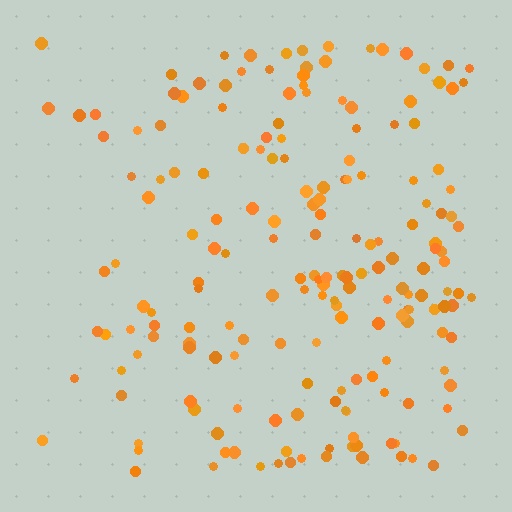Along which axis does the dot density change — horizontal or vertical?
Horizontal.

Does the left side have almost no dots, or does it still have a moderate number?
Still a moderate number, just noticeably fewer than the right.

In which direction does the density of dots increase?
From left to right, with the right side densest.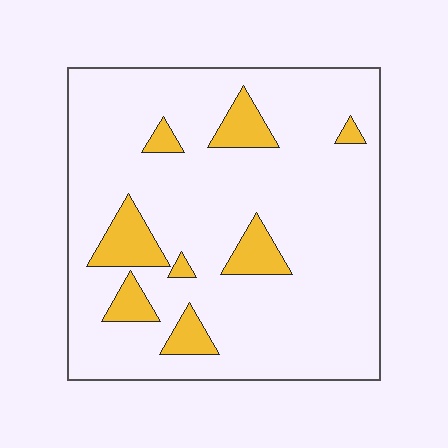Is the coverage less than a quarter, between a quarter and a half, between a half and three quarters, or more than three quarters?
Less than a quarter.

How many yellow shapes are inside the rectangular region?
8.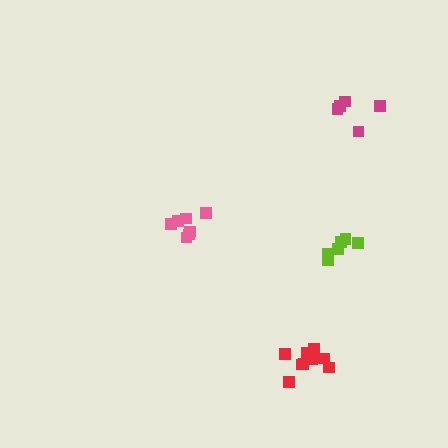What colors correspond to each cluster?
The clusters are colored: red, pink, magenta, lime.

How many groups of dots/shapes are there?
There are 4 groups.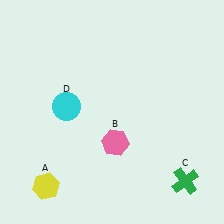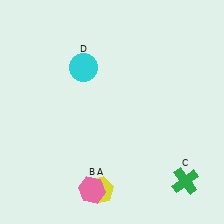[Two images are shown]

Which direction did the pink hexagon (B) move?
The pink hexagon (B) moved down.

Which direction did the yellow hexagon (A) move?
The yellow hexagon (A) moved right.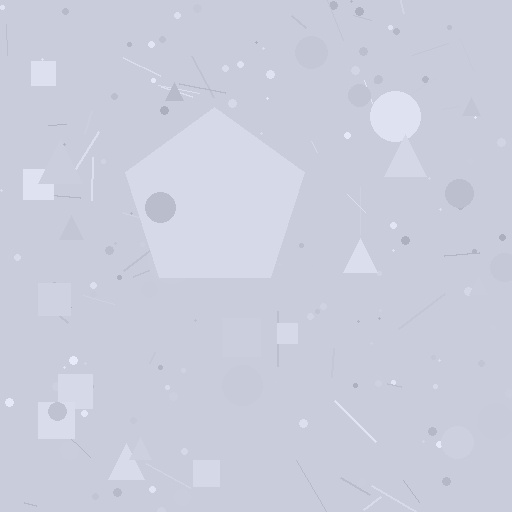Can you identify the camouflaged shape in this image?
The camouflaged shape is a pentagon.